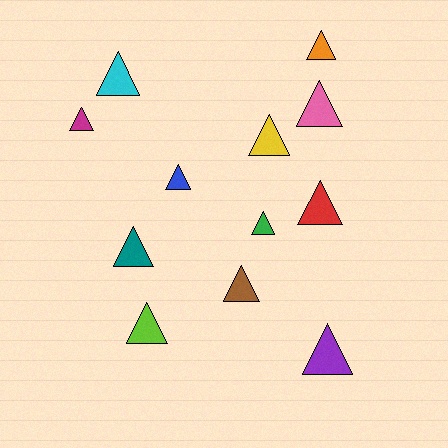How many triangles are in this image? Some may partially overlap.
There are 12 triangles.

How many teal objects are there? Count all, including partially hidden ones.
There is 1 teal object.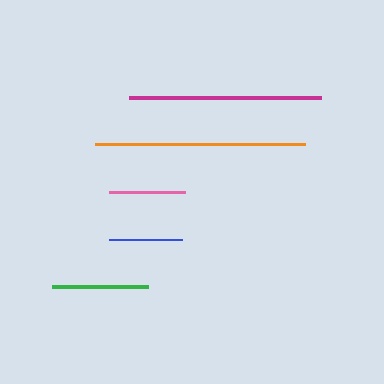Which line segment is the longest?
The orange line is the longest at approximately 210 pixels.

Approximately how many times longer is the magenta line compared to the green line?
The magenta line is approximately 2.0 times the length of the green line.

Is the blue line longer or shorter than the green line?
The green line is longer than the blue line.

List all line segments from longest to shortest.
From longest to shortest: orange, magenta, green, pink, blue.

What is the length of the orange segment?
The orange segment is approximately 210 pixels long.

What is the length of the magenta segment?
The magenta segment is approximately 192 pixels long.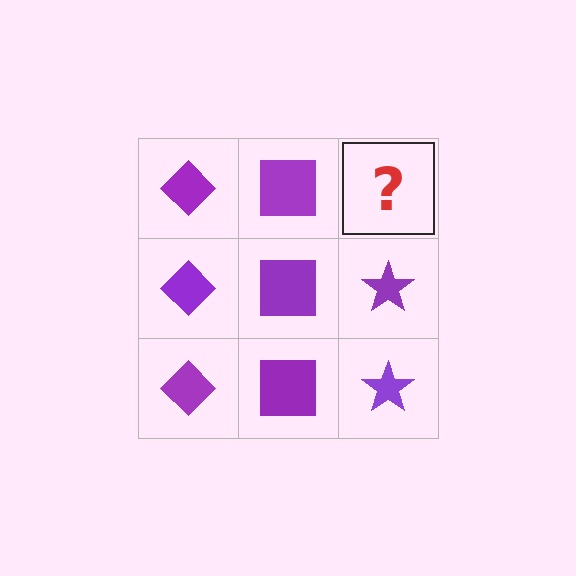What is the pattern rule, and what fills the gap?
The rule is that each column has a consistent shape. The gap should be filled with a purple star.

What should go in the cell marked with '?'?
The missing cell should contain a purple star.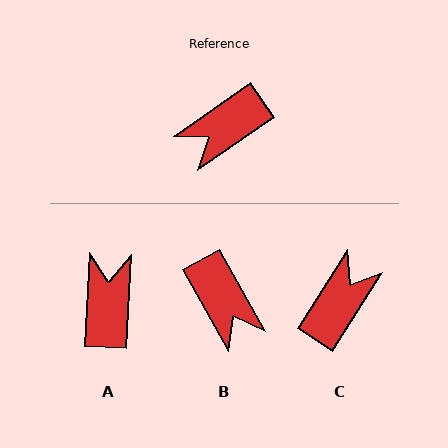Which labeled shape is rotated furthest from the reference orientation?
C, about 157 degrees away.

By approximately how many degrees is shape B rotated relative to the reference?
Approximately 84 degrees counter-clockwise.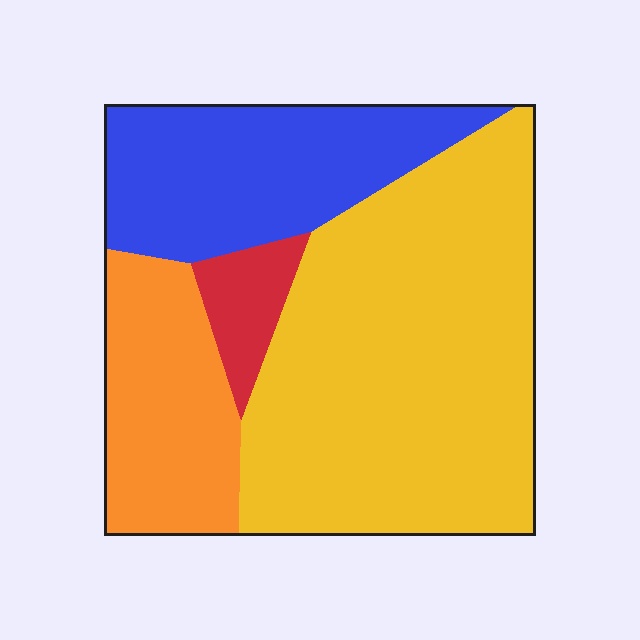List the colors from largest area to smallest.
From largest to smallest: yellow, blue, orange, red.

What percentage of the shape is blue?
Blue covers around 25% of the shape.